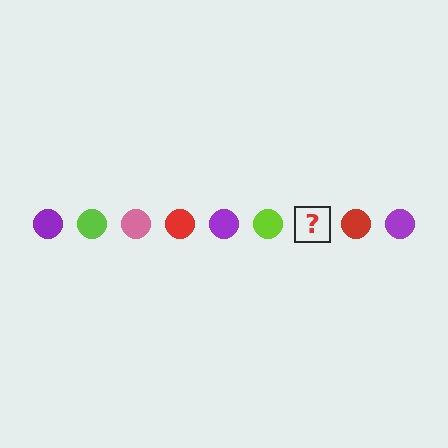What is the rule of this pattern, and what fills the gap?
The rule is that the pattern cycles through purple, lime, pink, red circles. The gap should be filled with a pink circle.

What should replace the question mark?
The question mark should be replaced with a pink circle.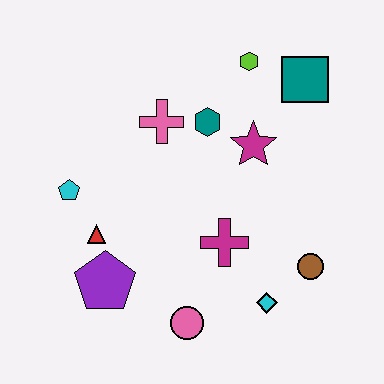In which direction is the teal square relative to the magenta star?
The teal square is above the magenta star.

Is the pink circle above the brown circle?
No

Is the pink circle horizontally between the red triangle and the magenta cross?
Yes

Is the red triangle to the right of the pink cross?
No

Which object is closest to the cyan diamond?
The brown circle is closest to the cyan diamond.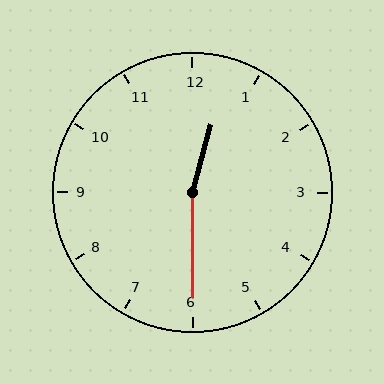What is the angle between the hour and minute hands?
Approximately 165 degrees.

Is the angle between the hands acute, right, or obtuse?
It is obtuse.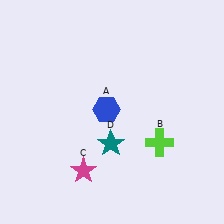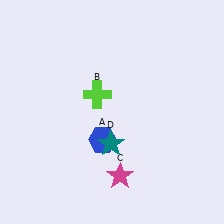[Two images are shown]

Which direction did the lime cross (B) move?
The lime cross (B) moved left.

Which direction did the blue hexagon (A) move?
The blue hexagon (A) moved down.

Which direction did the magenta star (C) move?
The magenta star (C) moved right.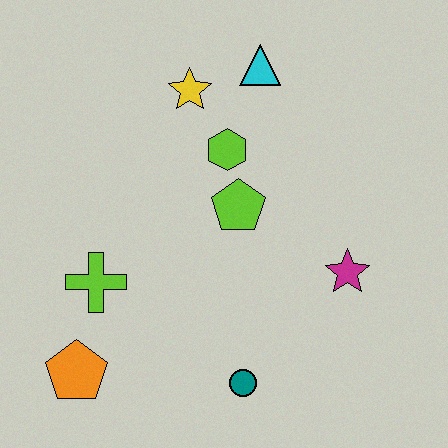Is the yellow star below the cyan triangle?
Yes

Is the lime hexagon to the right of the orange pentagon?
Yes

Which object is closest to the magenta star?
The lime pentagon is closest to the magenta star.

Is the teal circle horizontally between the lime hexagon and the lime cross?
No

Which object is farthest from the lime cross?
The cyan triangle is farthest from the lime cross.